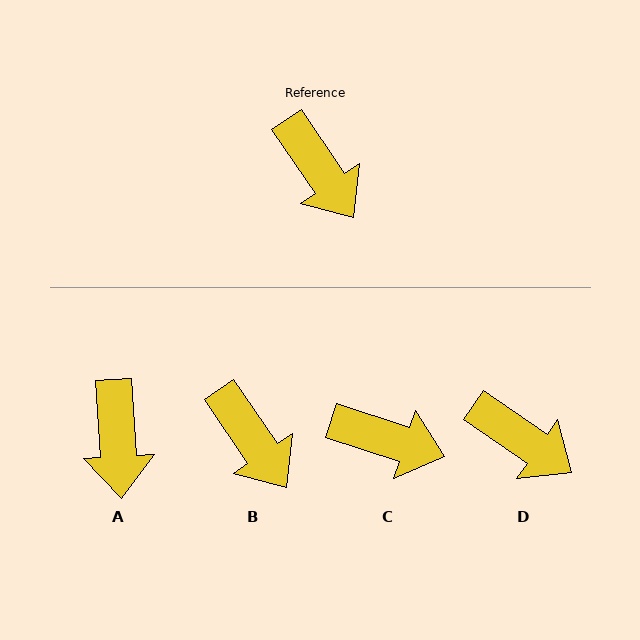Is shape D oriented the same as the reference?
No, it is off by about 21 degrees.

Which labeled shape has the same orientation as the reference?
B.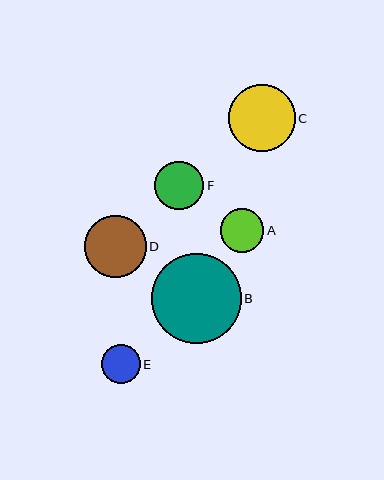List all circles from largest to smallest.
From largest to smallest: B, C, D, F, A, E.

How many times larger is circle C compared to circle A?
Circle C is approximately 1.5 times the size of circle A.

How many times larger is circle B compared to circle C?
Circle B is approximately 1.3 times the size of circle C.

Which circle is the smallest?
Circle E is the smallest with a size of approximately 39 pixels.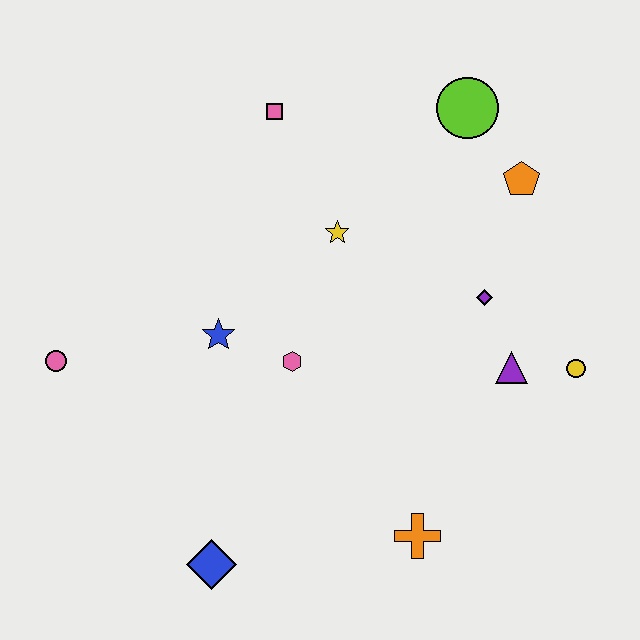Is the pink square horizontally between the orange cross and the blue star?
Yes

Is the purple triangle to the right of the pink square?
Yes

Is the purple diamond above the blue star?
Yes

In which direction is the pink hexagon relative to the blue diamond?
The pink hexagon is above the blue diamond.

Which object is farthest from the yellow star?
The blue diamond is farthest from the yellow star.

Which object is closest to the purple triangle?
The yellow circle is closest to the purple triangle.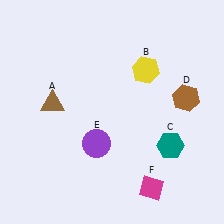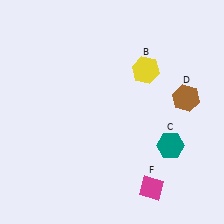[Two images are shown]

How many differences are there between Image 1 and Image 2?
There are 2 differences between the two images.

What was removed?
The purple circle (E), the brown triangle (A) were removed in Image 2.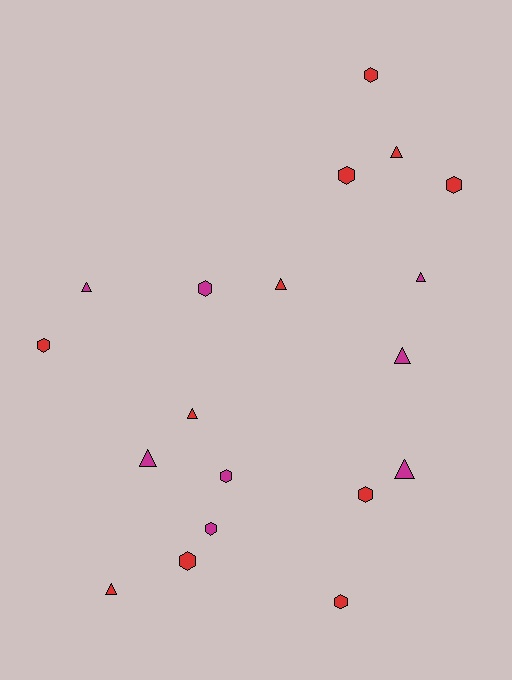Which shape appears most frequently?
Hexagon, with 10 objects.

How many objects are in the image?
There are 19 objects.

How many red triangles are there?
There are 4 red triangles.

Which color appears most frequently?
Red, with 11 objects.